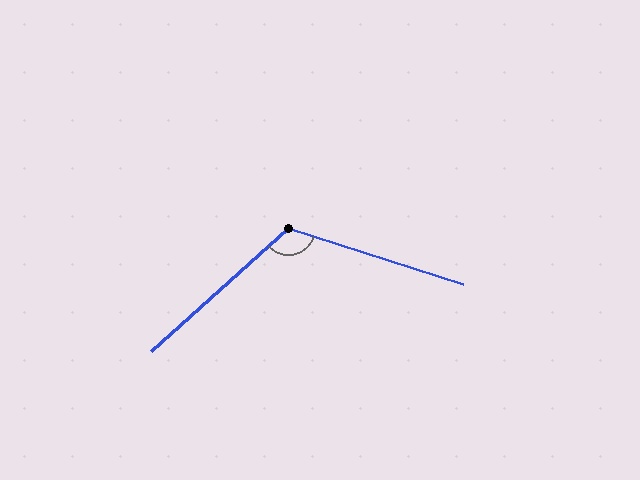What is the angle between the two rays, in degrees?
Approximately 120 degrees.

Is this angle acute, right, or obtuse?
It is obtuse.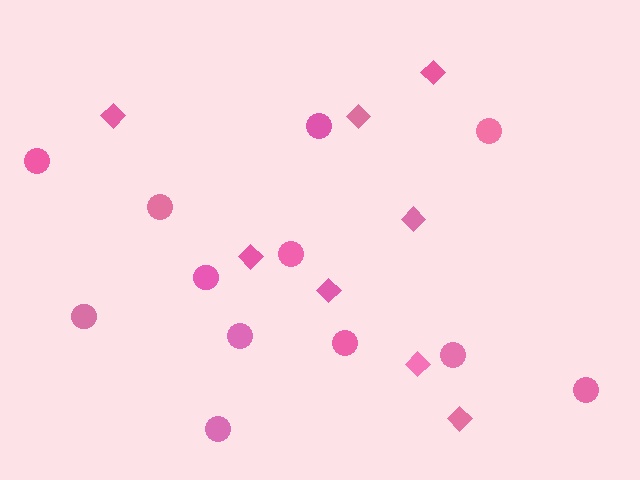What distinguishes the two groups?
There are 2 groups: one group of diamonds (8) and one group of circles (12).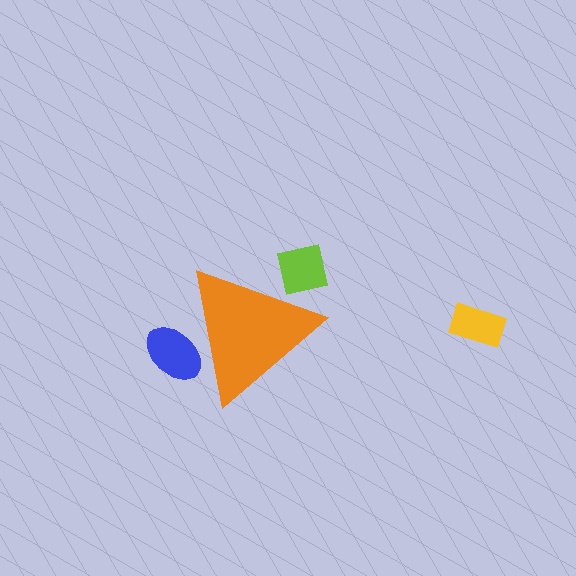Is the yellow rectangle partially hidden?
No, the yellow rectangle is fully visible.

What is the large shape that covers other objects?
An orange triangle.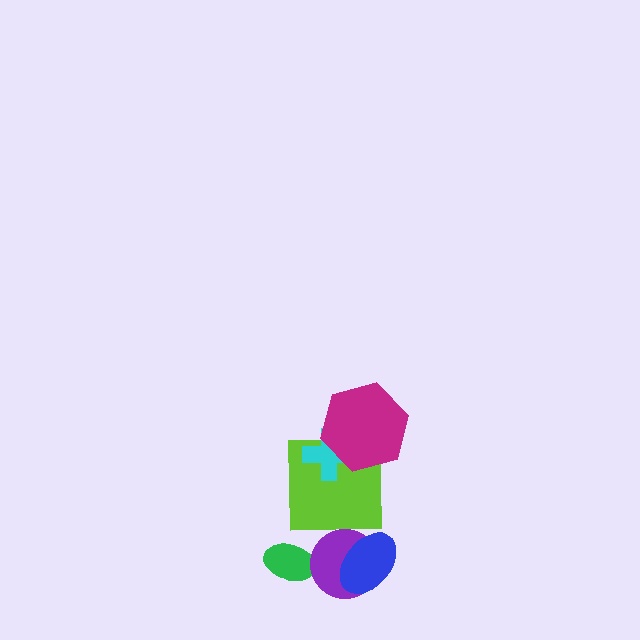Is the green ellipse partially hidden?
No, no other shape covers it.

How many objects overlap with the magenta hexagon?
2 objects overlap with the magenta hexagon.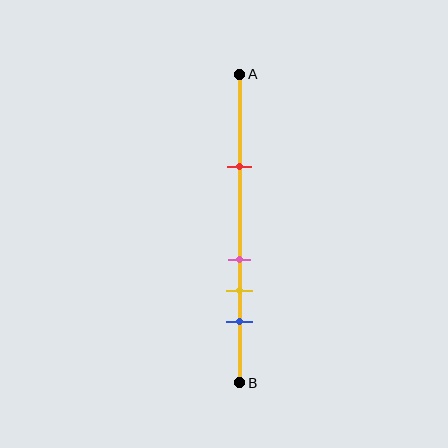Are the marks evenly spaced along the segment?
No, the marks are not evenly spaced.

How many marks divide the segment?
There are 4 marks dividing the segment.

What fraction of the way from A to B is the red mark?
The red mark is approximately 30% (0.3) of the way from A to B.